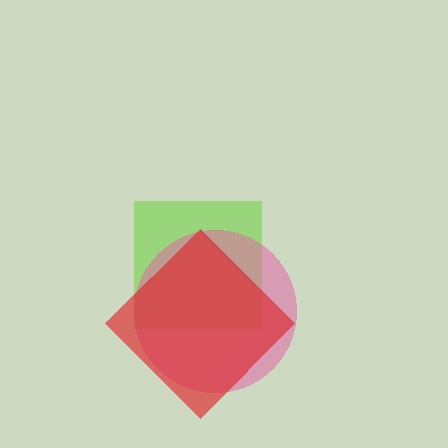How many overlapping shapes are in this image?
There are 3 overlapping shapes in the image.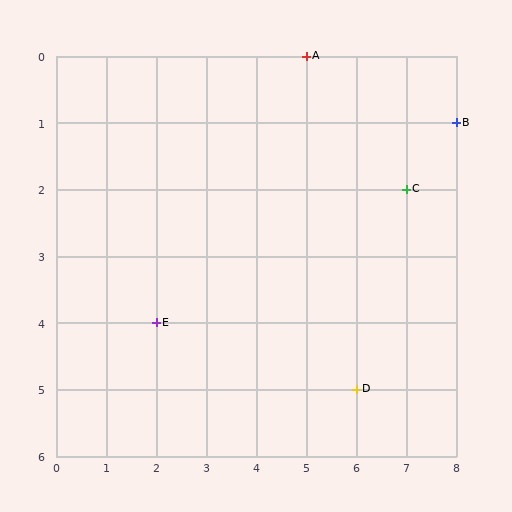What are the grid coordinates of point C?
Point C is at grid coordinates (7, 2).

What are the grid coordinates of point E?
Point E is at grid coordinates (2, 4).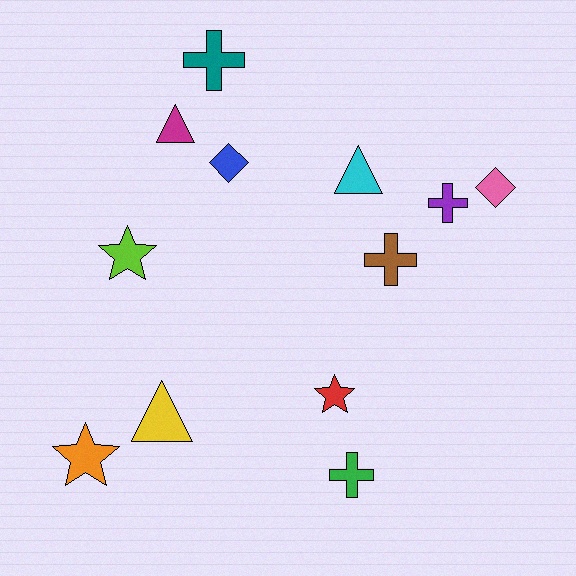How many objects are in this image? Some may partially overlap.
There are 12 objects.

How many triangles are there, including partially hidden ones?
There are 3 triangles.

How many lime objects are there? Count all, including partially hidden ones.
There is 1 lime object.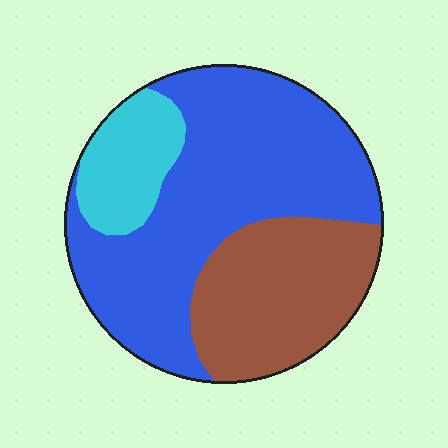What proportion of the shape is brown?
Brown takes up about one third (1/3) of the shape.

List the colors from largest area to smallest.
From largest to smallest: blue, brown, cyan.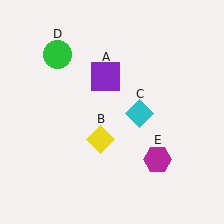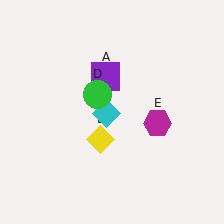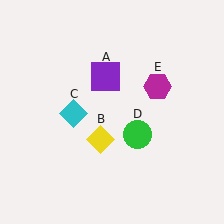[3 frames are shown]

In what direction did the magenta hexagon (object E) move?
The magenta hexagon (object E) moved up.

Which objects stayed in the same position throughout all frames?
Purple square (object A) and yellow diamond (object B) remained stationary.